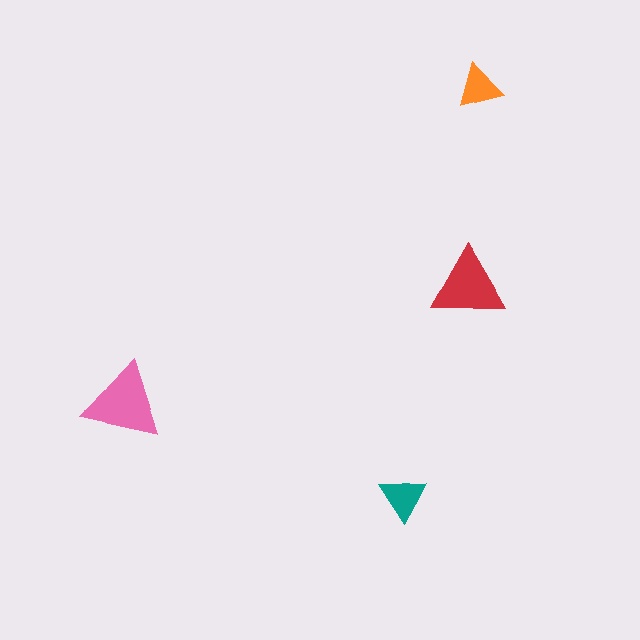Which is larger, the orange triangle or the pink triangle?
The pink one.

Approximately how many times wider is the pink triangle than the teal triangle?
About 1.5 times wider.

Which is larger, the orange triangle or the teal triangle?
The teal one.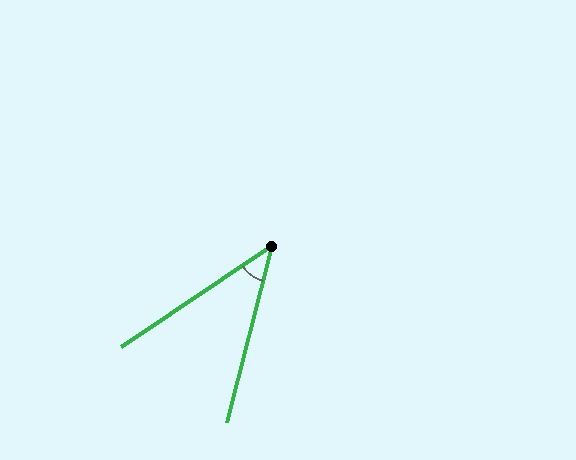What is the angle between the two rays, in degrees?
Approximately 42 degrees.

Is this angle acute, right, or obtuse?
It is acute.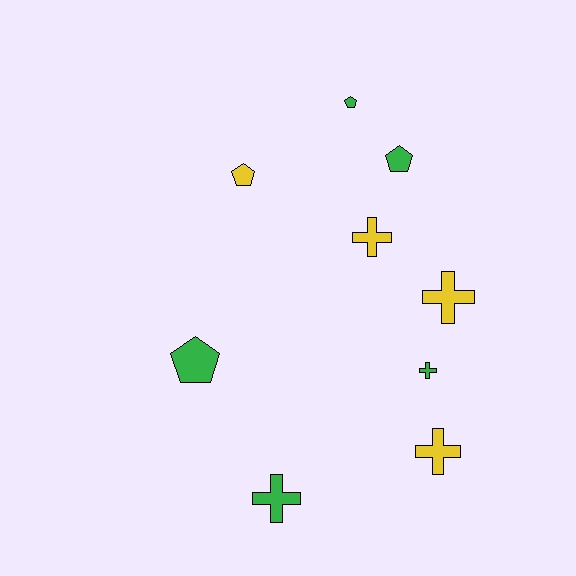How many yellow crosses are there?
There are 3 yellow crosses.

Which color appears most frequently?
Green, with 5 objects.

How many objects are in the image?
There are 9 objects.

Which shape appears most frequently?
Cross, with 5 objects.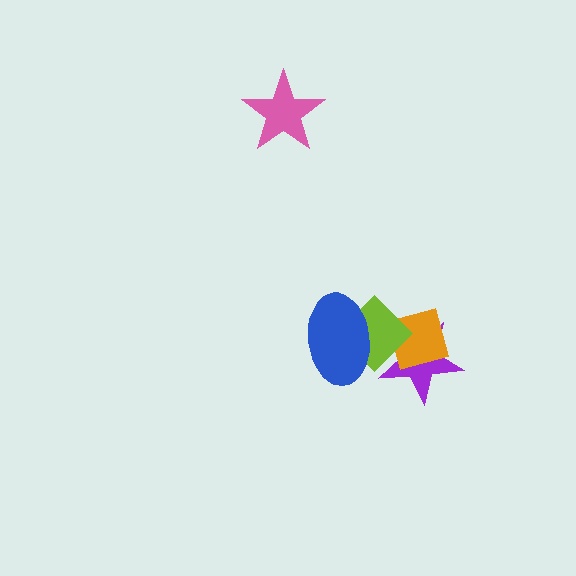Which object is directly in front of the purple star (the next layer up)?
The orange diamond is directly in front of the purple star.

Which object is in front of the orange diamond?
The lime diamond is in front of the orange diamond.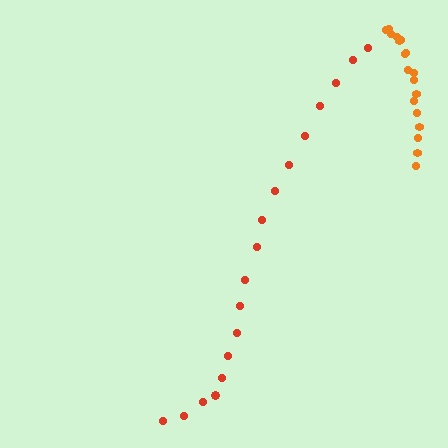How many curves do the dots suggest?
There are 2 distinct paths.